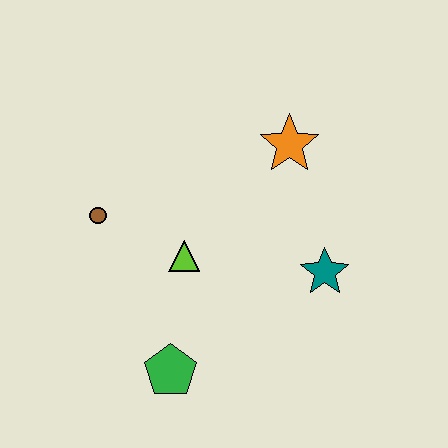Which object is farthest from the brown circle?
The teal star is farthest from the brown circle.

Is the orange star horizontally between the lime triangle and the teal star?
Yes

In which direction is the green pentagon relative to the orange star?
The green pentagon is below the orange star.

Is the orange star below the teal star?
No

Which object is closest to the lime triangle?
The brown circle is closest to the lime triangle.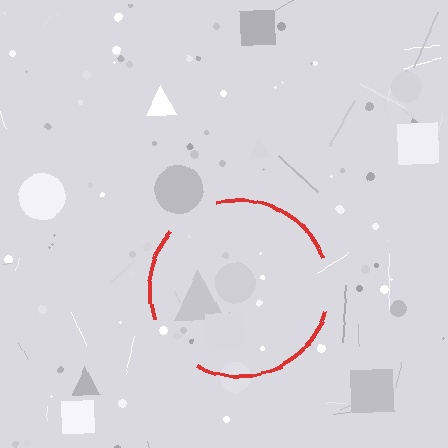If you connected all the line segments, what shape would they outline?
They would outline a circle.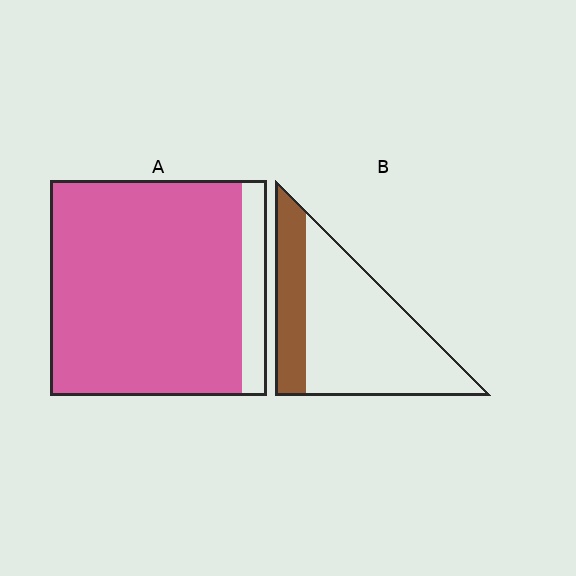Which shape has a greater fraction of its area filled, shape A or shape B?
Shape A.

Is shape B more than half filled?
No.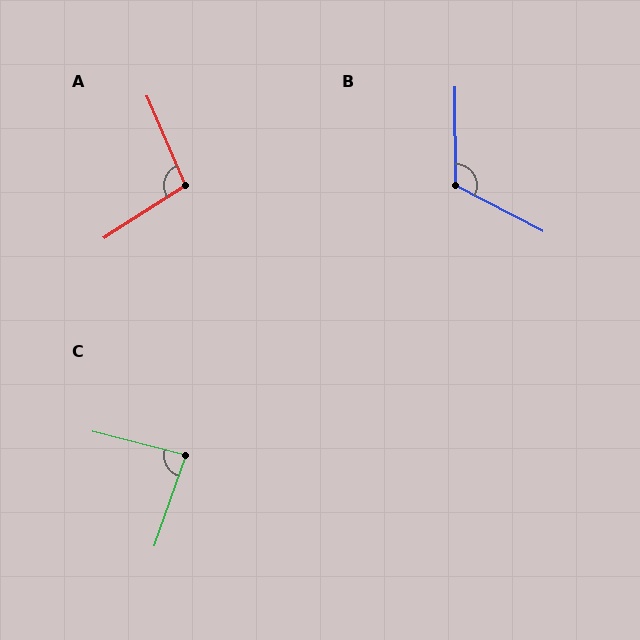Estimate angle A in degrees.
Approximately 100 degrees.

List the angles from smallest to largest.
C (85°), A (100°), B (118°).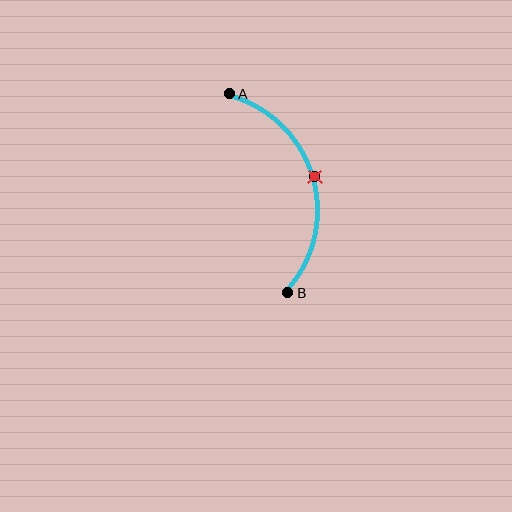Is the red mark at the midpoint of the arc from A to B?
Yes. The red mark lies on the arc at equal arc-length from both A and B — it is the arc midpoint.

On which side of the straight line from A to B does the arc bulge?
The arc bulges to the right of the straight line connecting A and B.